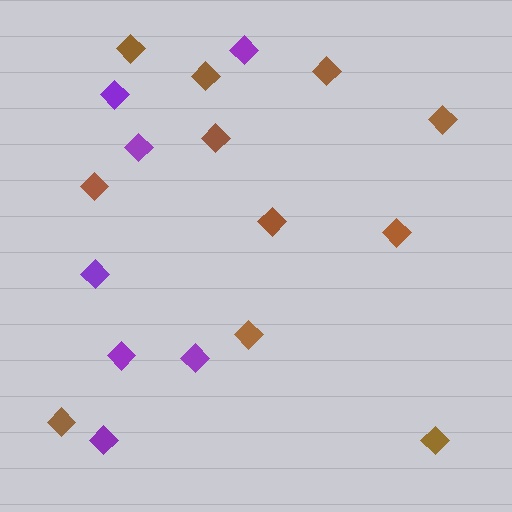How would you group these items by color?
There are 2 groups: one group of purple diamonds (7) and one group of brown diamonds (11).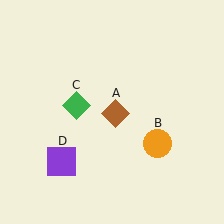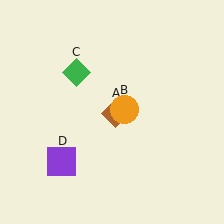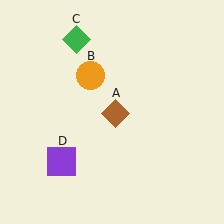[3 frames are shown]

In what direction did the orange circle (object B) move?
The orange circle (object B) moved up and to the left.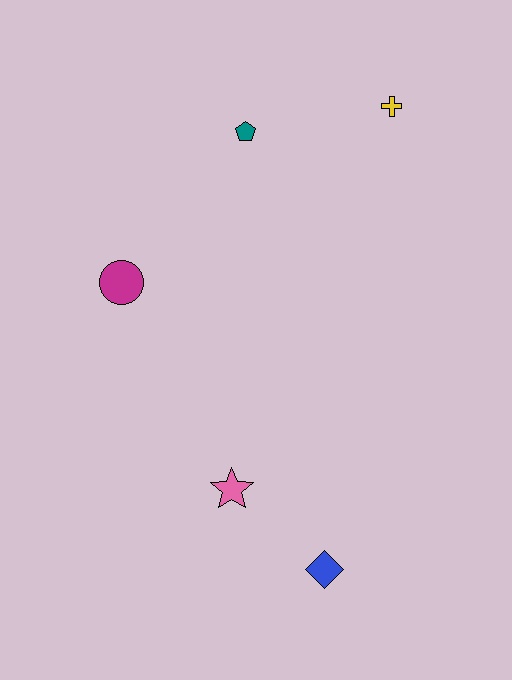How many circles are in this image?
There is 1 circle.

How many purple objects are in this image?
There are no purple objects.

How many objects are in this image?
There are 5 objects.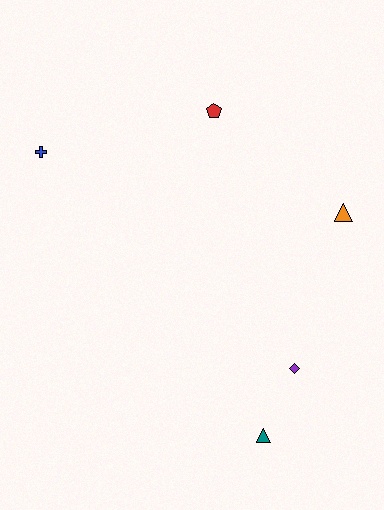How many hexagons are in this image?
There are no hexagons.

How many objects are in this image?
There are 5 objects.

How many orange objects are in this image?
There is 1 orange object.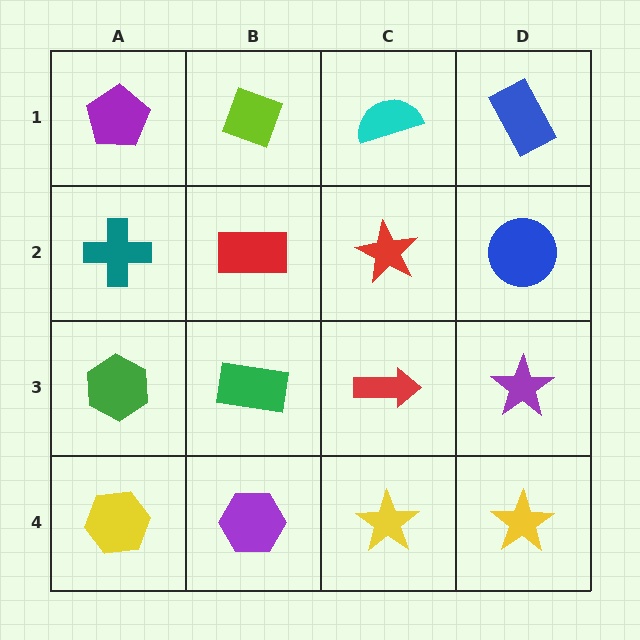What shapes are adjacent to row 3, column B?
A red rectangle (row 2, column B), a purple hexagon (row 4, column B), a green hexagon (row 3, column A), a red arrow (row 3, column C).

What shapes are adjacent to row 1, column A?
A teal cross (row 2, column A), a lime diamond (row 1, column B).